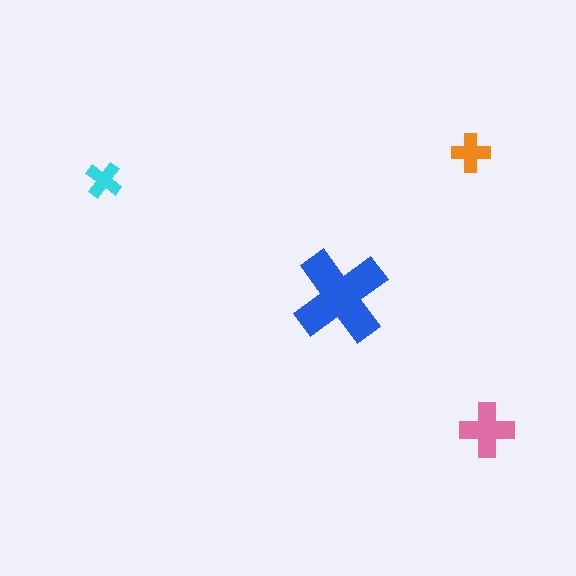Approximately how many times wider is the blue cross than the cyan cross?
About 2.5 times wider.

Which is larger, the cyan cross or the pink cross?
The pink one.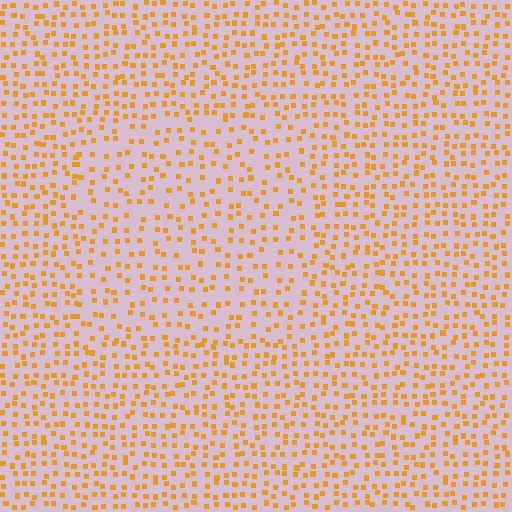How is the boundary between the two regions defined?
The boundary is defined by a change in element density (approximately 1.5x ratio). All elements are the same color, size, and shape.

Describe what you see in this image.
The image contains small orange elements arranged at two different densities. A rectangle-shaped region is visible where the elements are less densely packed than the surrounding area.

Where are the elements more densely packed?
The elements are more densely packed outside the rectangle boundary.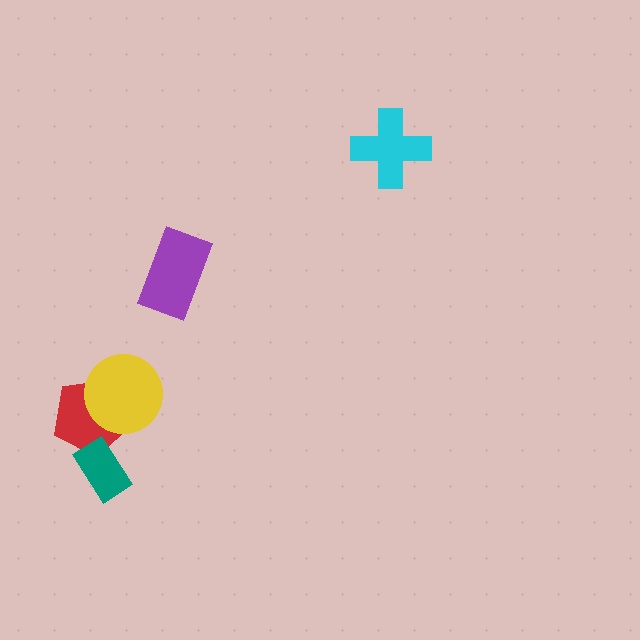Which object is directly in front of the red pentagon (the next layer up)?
The teal rectangle is directly in front of the red pentagon.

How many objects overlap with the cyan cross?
0 objects overlap with the cyan cross.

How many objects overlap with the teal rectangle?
1 object overlaps with the teal rectangle.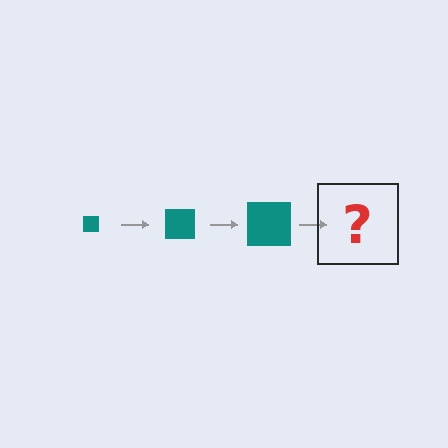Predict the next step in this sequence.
The next step is a teal square, larger than the previous one.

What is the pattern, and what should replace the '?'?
The pattern is that the square gets progressively larger each step. The '?' should be a teal square, larger than the previous one.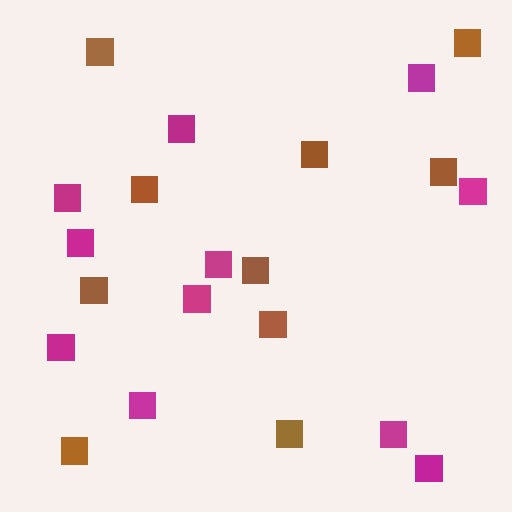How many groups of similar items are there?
There are 2 groups: one group of brown squares (10) and one group of magenta squares (11).